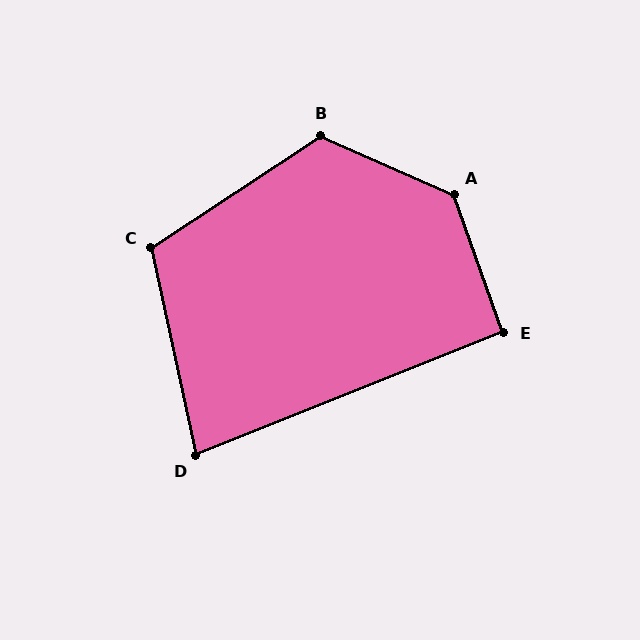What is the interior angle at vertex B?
Approximately 123 degrees (obtuse).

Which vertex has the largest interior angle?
A, at approximately 133 degrees.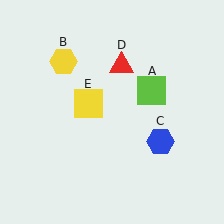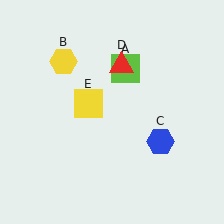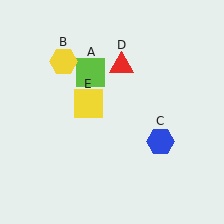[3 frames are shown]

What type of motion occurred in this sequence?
The lime square (object A) rotated counterclockwise around the center of the scene.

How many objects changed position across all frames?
1 object changed position: lime square (object A).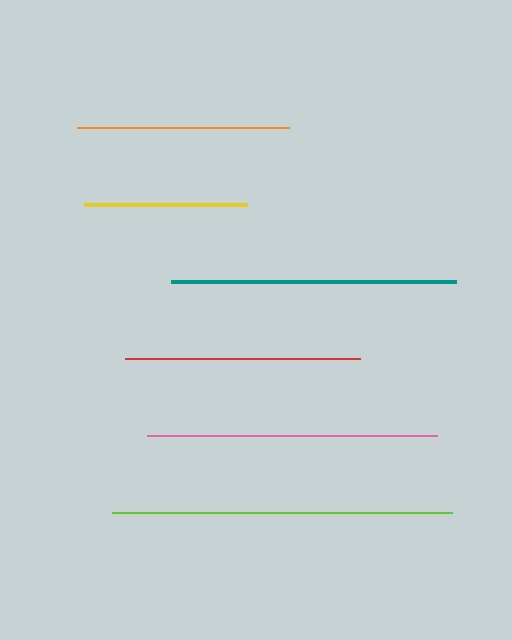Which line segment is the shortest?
The yellow line is the shortest at approximately 163 pixels.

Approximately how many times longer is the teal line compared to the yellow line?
The teal line is approximately 1.8 times the length of the yellow line.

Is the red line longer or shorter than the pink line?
The pink line is longer than the red line.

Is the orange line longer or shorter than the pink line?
The pink line is longer than the orange line.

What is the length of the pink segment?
The pink segment is approximately 289 pixels long.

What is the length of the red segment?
The red segment is approximately 234 pixels long.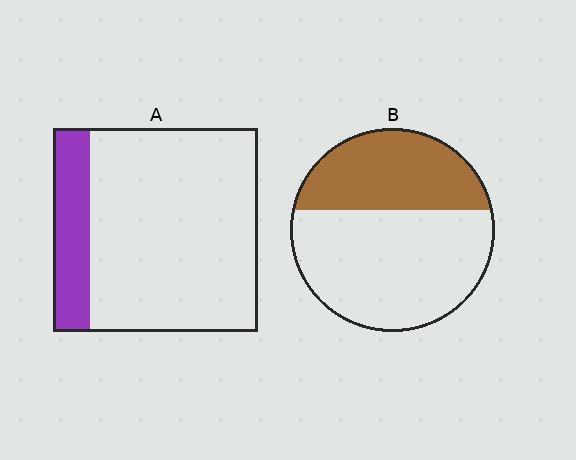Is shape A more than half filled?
No.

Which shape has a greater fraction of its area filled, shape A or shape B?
Shape B.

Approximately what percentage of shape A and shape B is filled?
A is approximately 20% and B is approximately 40%.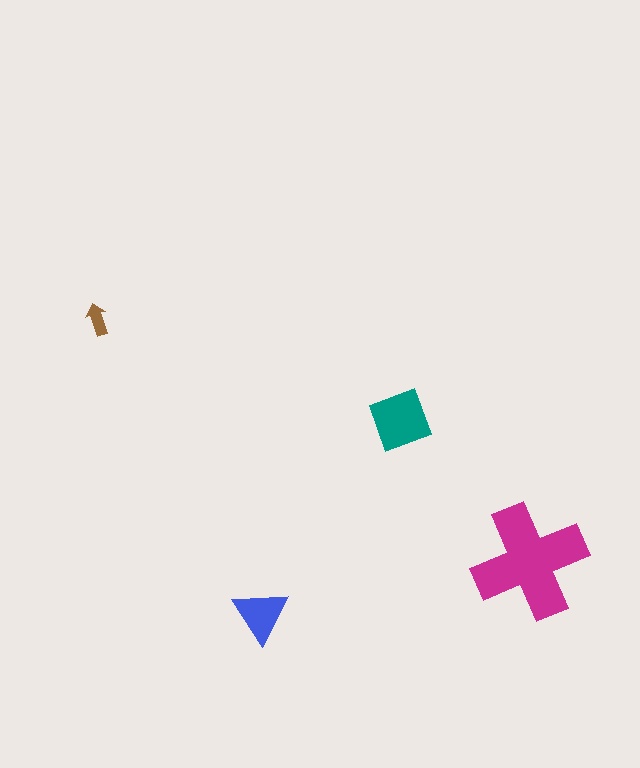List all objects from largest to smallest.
The magenta cross, the teal square, the blue triangle, the brown arrow.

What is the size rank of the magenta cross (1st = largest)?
1st.